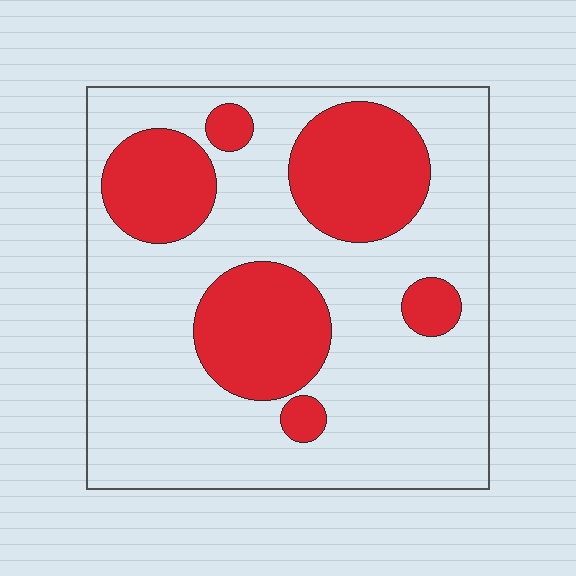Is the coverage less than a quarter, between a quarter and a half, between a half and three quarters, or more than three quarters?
Between a quarter and a half.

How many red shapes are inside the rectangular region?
6.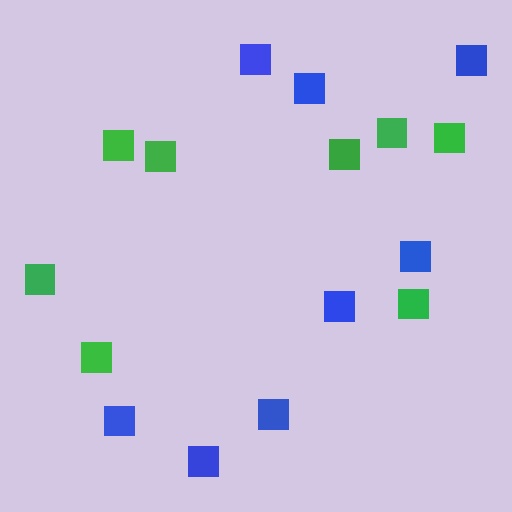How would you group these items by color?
There are 2 groups: one group of blue squares (8) and one group of green squares (8).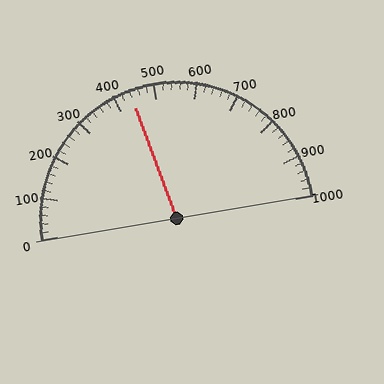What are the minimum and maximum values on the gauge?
The gauge ranges from 0 to 1000.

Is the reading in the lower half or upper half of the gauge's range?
The reading is in the lower half of the range (0 to 1000).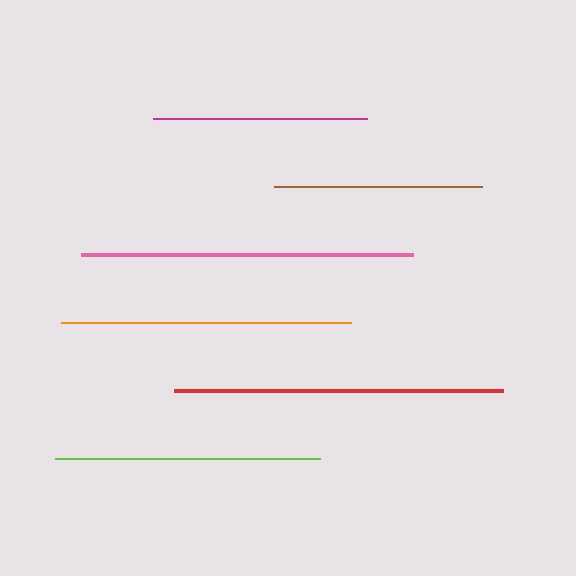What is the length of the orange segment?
The orange segment is approximately 290 pixels long.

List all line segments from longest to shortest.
From longest to shortest: pink, red, orange, lime, magenta, brown.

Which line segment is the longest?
The pink line is the longest at approximately 332 pixels.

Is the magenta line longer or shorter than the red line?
The red line is longer than the magenta line.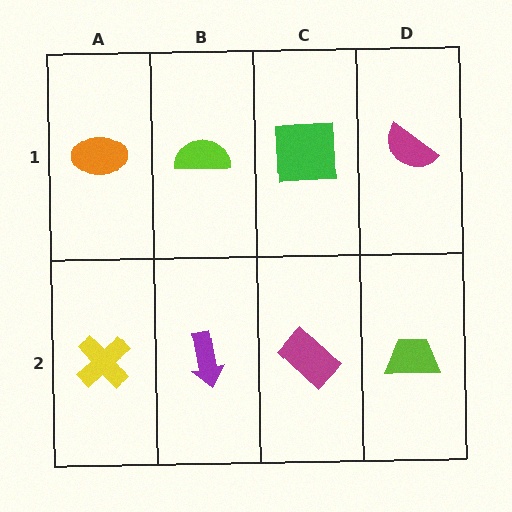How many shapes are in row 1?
4 shapes.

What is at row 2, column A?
A yellow cross.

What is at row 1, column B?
A lime semicircle.